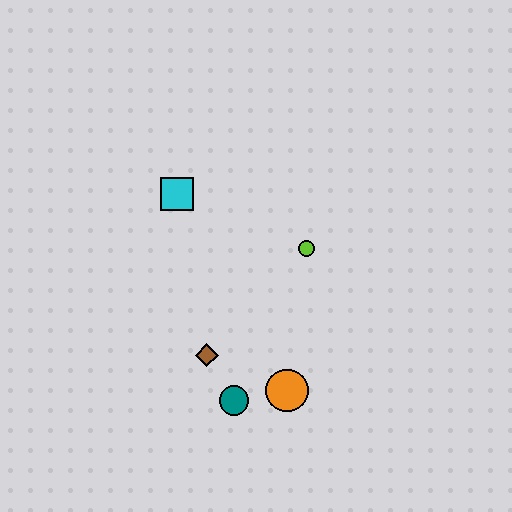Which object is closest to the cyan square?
The lime circle is closest to the cyan square.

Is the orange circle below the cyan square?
Yes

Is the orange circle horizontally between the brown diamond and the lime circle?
Yes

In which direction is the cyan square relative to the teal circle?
The cyan square is above the teal circle.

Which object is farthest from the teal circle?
The cyan square is farthest from the teal circle.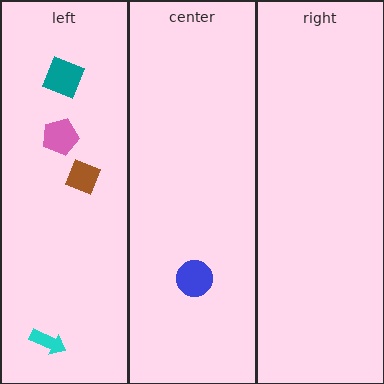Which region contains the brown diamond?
The left region.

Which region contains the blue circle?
The center region.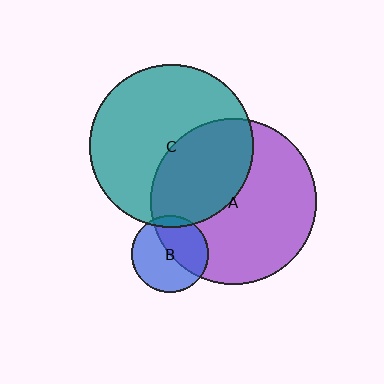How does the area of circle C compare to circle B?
Approximately 4.5 times.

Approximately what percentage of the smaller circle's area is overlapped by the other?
Approximately 10%.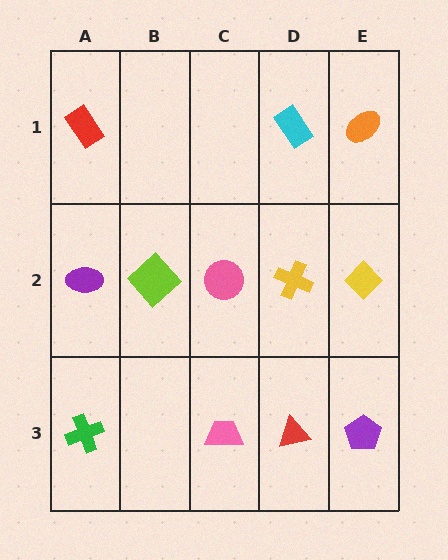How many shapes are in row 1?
3 shapes.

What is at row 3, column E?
A purple pentagon.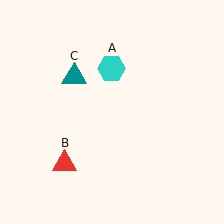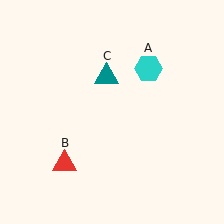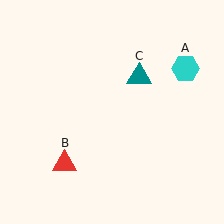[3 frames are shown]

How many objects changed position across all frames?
2 objects changed position: cyan hexagon (object A), teal triangle (object C).